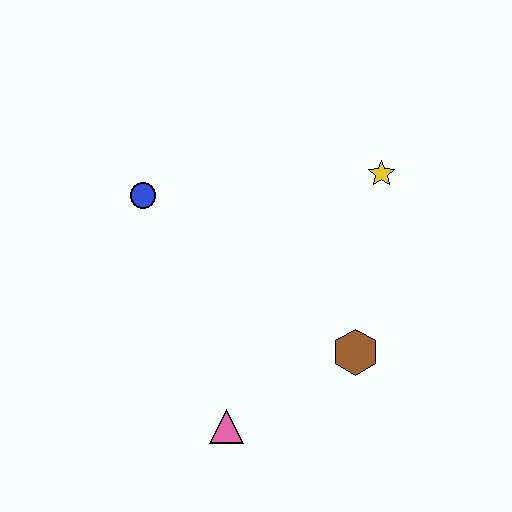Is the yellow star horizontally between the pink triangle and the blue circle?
No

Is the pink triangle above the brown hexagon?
No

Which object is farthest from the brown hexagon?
The blue circle is farthest from the brown hexagon.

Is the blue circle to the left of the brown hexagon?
Yes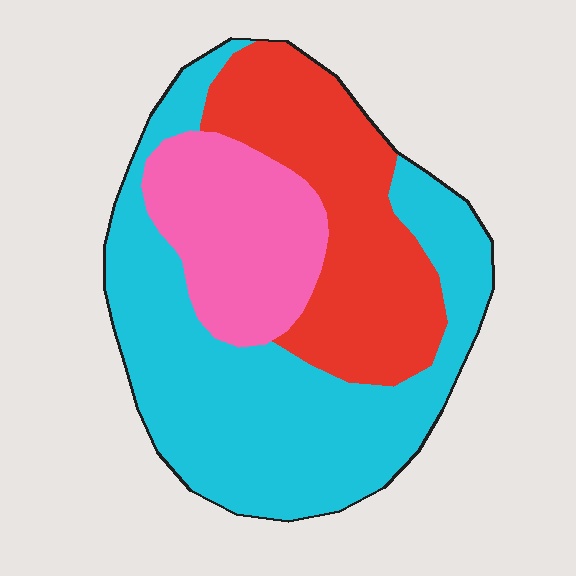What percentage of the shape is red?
Red takes up about one third (1/3) of the shape.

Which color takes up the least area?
Pink, at roughly 20%.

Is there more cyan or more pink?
Cyan.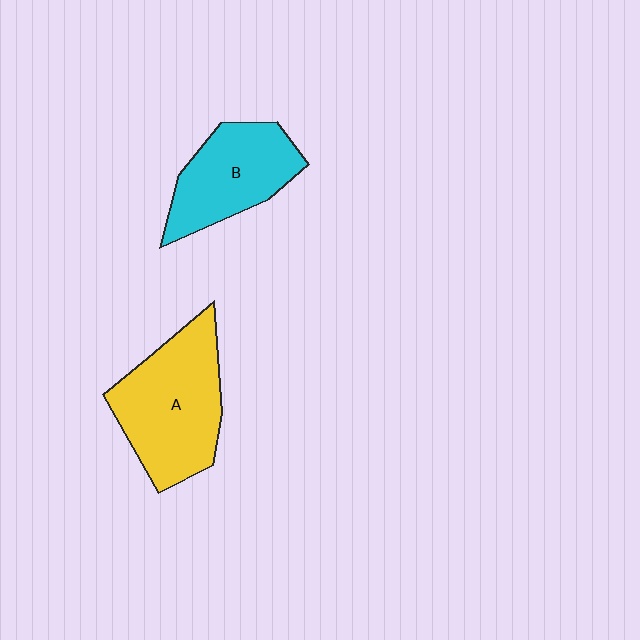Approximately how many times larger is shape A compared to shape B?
Approximately 1.3 times.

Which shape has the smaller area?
Shape B (cyan).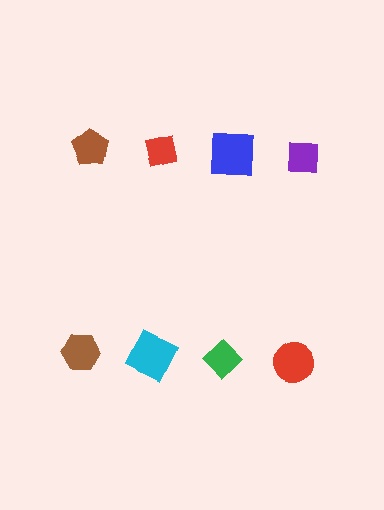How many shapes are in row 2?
4 shapes.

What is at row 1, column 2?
A red square.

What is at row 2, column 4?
A red circle.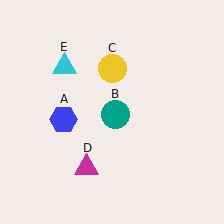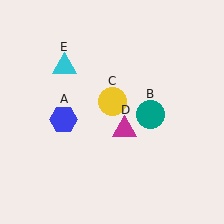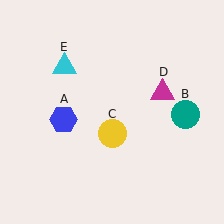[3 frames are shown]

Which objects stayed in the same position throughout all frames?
Blue hexagon (object A) and cyan triangle (object E) remained stationary.